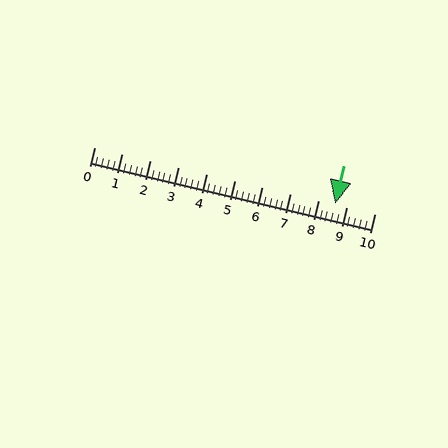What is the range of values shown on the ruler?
The ruler shows values from 0 to 10.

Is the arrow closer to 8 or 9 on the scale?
The arrow is closer to 9.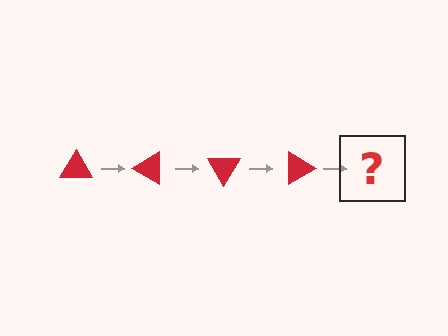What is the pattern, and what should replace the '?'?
The pattern is that the triangle rotates 30 degrees each step. The '?' should be a red triangle rotated 120 degrees.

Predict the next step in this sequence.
The next step is a red triangle rotated 120 degrees.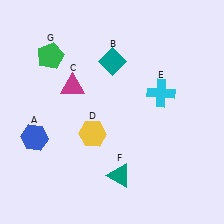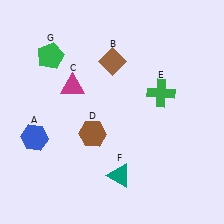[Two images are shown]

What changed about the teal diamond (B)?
In Image 1, B is teal. In Image 2, it changed to brown.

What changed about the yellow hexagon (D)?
In Image 1, D is yellow. In Image 2, it changed to brown.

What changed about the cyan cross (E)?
In Image 1, E is cyan. In Image 2, it changed to green.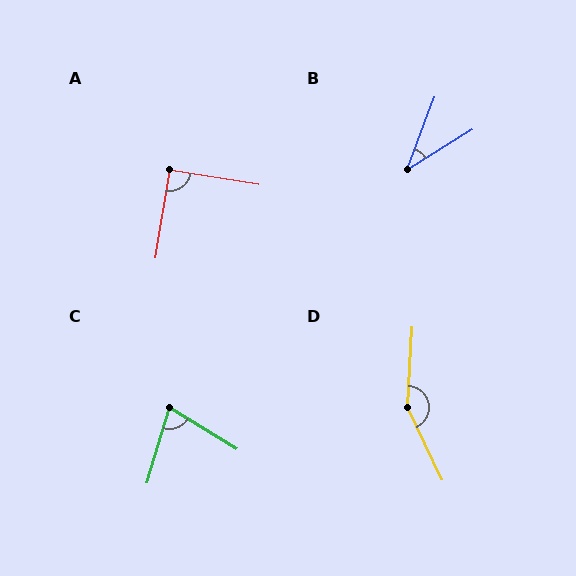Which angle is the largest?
D, at approximately 151 degrees.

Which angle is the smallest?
B, at approximately 38 degrees.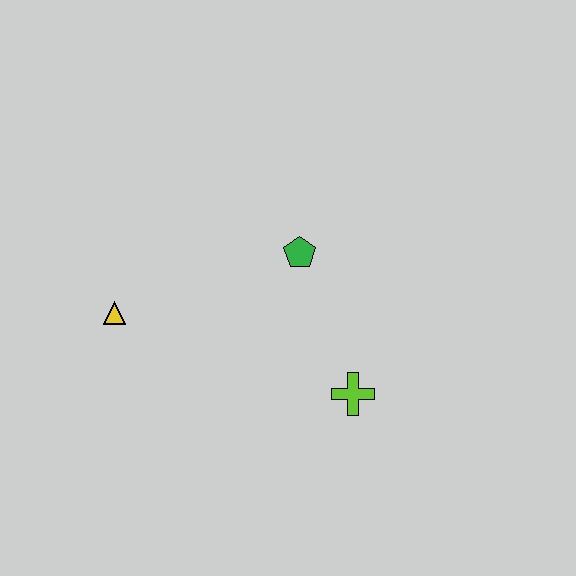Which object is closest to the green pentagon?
The lime cross is closest to the green pentagon.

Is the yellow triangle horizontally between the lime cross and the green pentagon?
No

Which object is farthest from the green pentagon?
The yellow triangle is farthest from the green pentagon.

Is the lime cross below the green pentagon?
Yes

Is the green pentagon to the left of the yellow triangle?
No